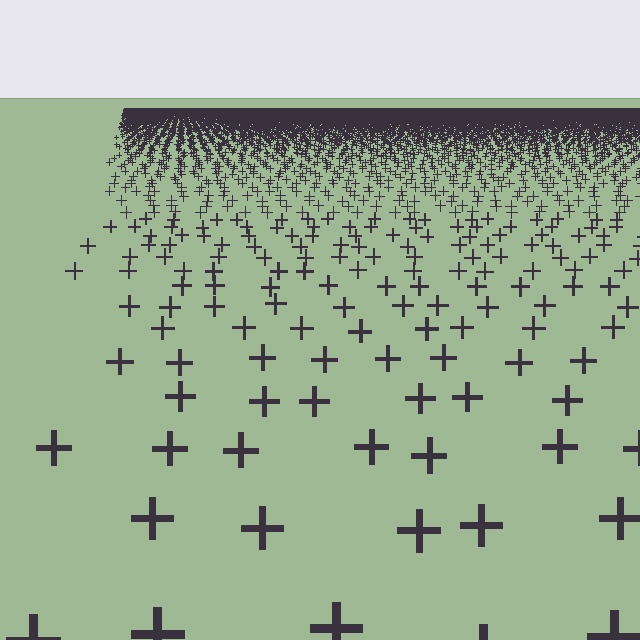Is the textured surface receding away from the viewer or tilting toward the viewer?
The surface is receding away from the viewer. Texture elements get smaller and denser toward the top.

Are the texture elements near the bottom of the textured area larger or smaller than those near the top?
Larger. Near the bottom, elements are closer to the viewer and appear at a bigger on-screen size.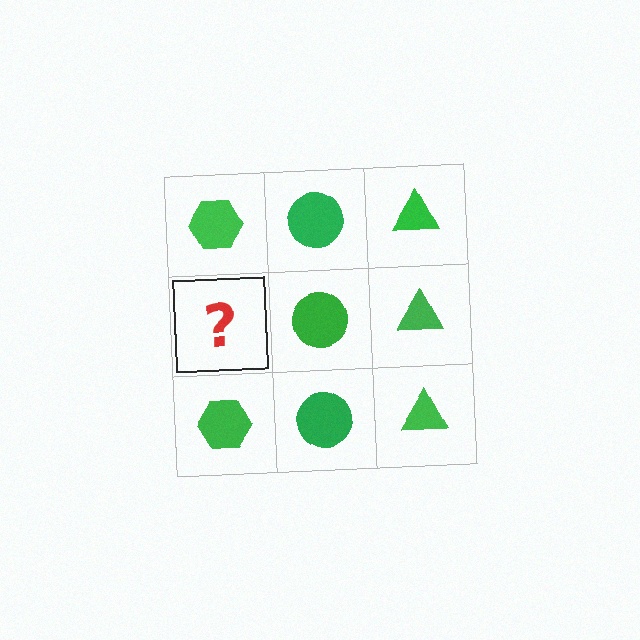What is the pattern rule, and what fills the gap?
The rule is that each column has a consistent shape. The gap should be filled with a green hexagon.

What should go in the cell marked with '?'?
The missing cell should contain a green hexagon.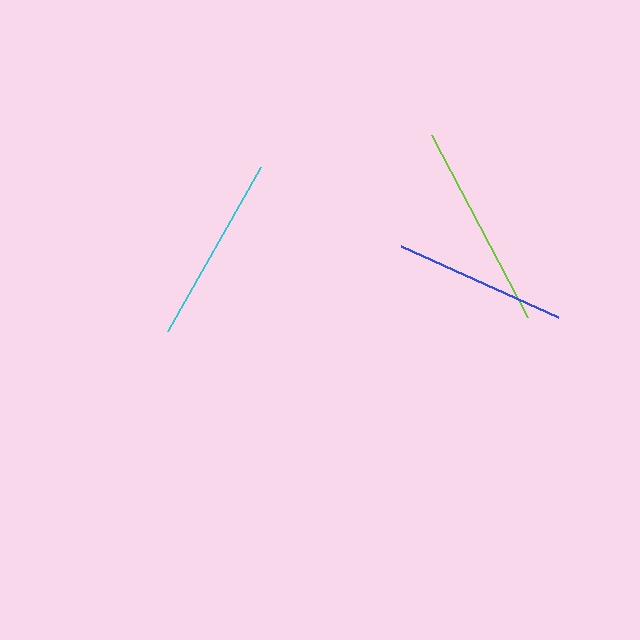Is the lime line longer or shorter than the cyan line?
The lime line is longer than the cyan line.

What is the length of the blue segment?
The blue segment is approximately 172 pixels long.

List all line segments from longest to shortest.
From longest to shortest: lime, cyan, blue.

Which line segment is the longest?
The lime line is the longest at approximately 206 pixels.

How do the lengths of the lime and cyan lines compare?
The lime and cyan lines are approximately the same length.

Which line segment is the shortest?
The blue line is the shortest at approximately 172 pixels.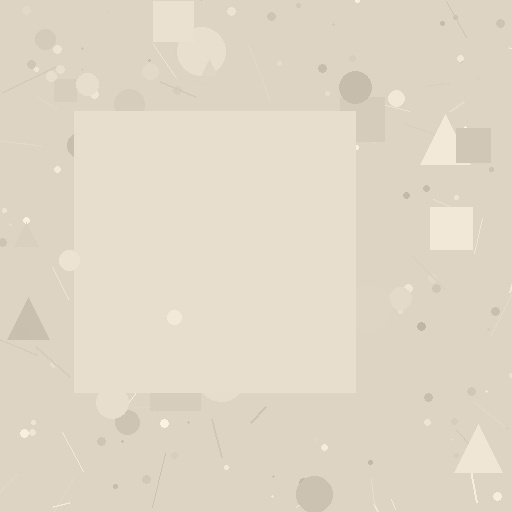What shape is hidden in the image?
A square is hidden in the image.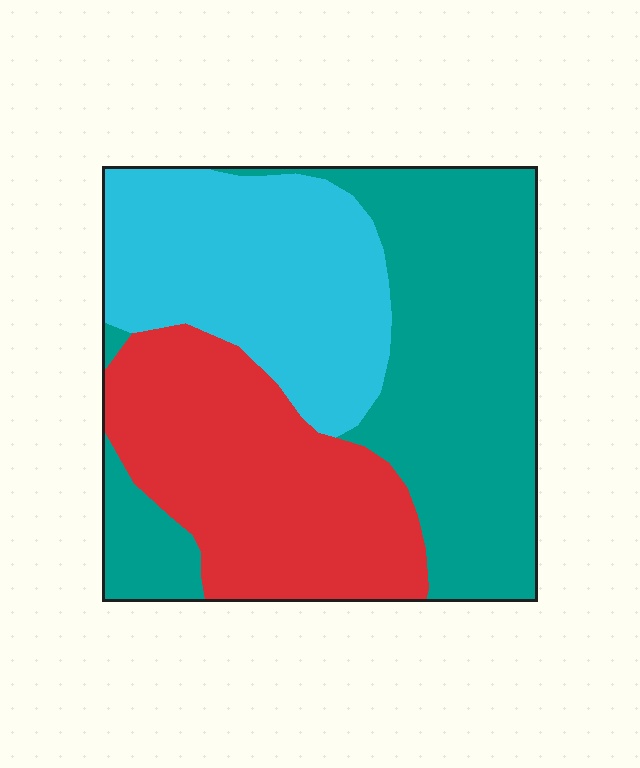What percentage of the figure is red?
Red covers roughly 30% of the figure.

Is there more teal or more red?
Teal.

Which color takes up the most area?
Teal, at roughly 40%.